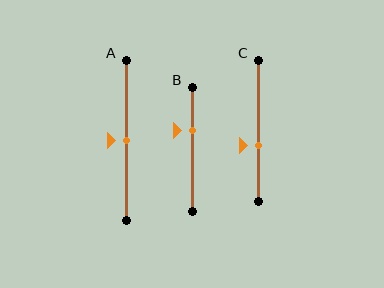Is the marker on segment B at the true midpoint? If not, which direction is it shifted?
No, the marker on segment B is shifted upward by about 15% of the segment length.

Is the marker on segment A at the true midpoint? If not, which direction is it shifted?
Yes, the marker on segment A is at the true midpoint.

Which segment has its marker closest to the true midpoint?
Segment A has its marker closest to the true midpoint.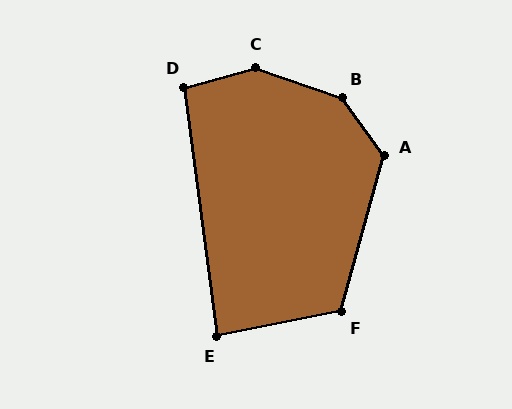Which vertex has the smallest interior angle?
E, at approximately 87 degrees.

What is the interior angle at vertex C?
Approximately 145 degrees (obtuse).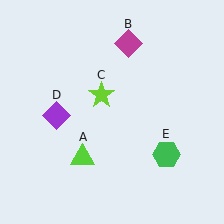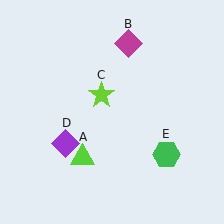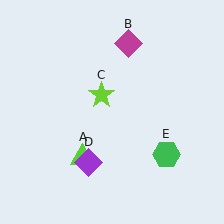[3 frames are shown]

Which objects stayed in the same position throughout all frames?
Lime triangle (object A) and magenta diamond (object B) and lime star (object C) and green hexagon (object E) remained stationary.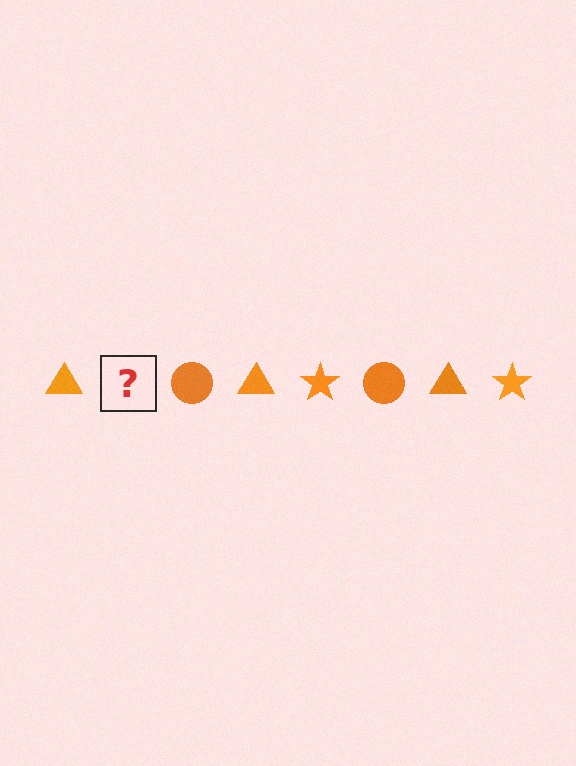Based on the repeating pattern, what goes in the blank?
The blank should be an orange star.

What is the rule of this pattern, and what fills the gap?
The rule is that the pattern cycles through triangle, star, circle shapes in orange. The gap should be filled with an orange star.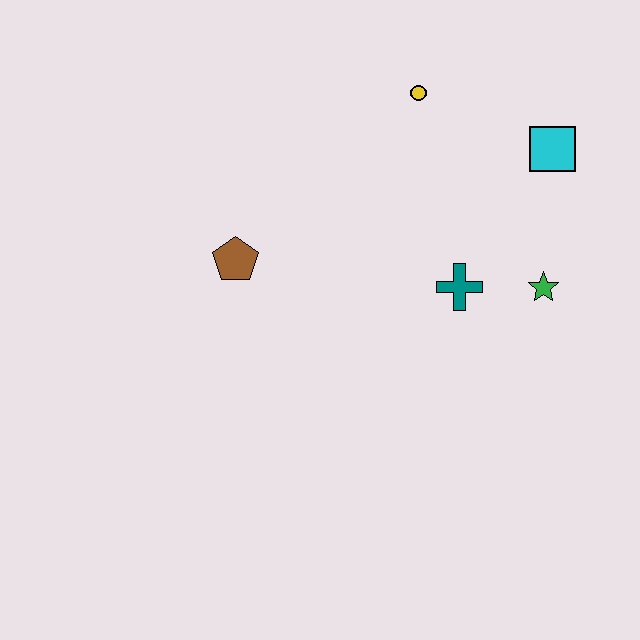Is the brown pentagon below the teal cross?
No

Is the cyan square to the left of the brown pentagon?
No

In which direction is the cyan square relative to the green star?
The cyan square is above the green star.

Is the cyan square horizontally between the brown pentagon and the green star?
No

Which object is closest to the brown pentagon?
The teal cross is closest to the brown pentagon.